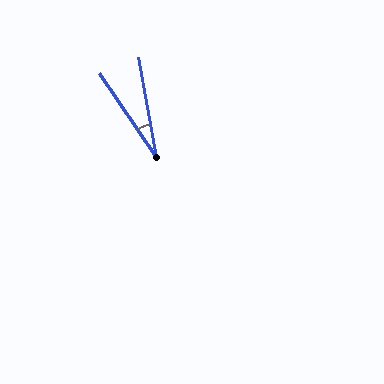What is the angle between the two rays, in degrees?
Approximately 24 degrees.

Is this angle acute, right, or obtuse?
It is acute.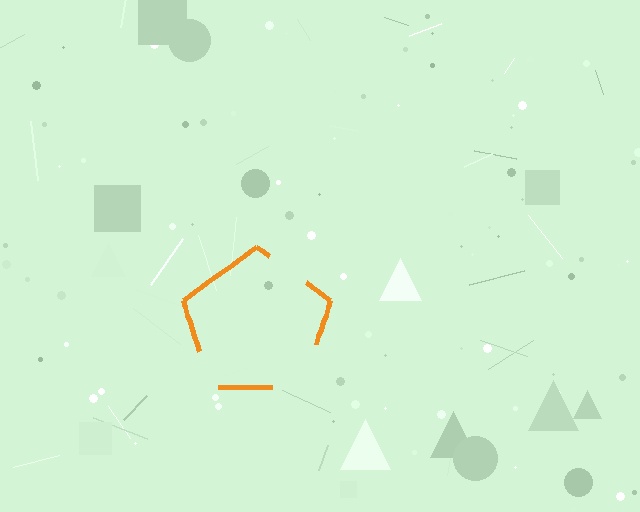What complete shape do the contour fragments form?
The contour fragments form a pentagon.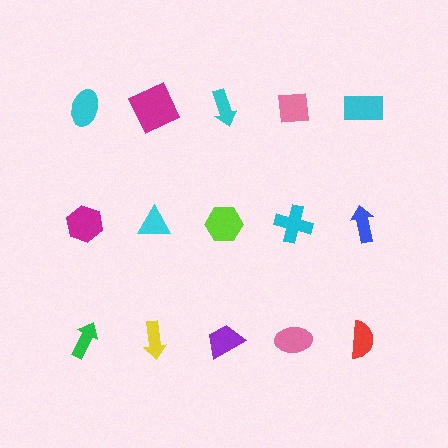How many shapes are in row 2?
5 shapes.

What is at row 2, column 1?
A magenta hexagon.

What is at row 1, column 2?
A magenta square.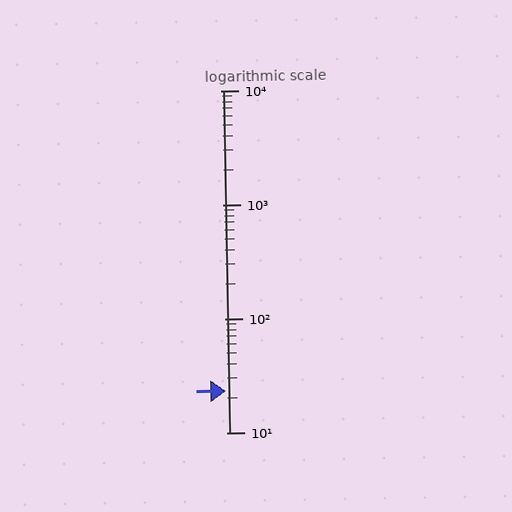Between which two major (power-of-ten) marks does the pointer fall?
The pointer is between 10 and 100.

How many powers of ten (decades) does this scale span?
The scale spans 3 decades, from 10 to 10000.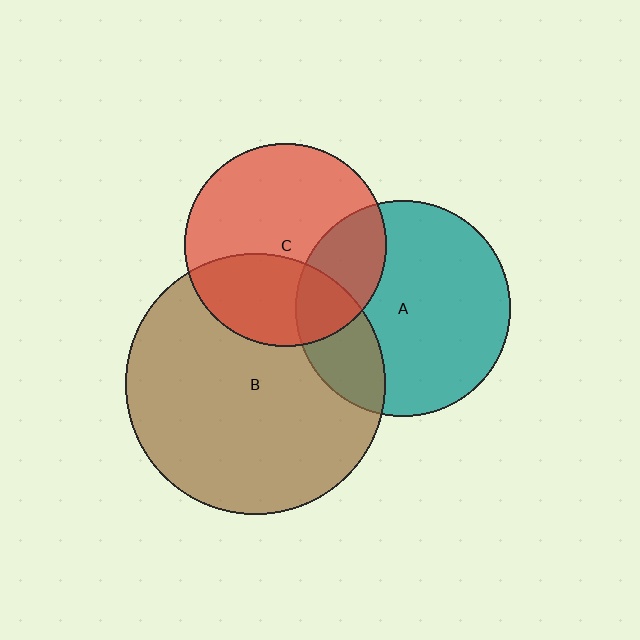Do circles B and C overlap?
Yes.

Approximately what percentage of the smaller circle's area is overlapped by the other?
Approximately 35%.